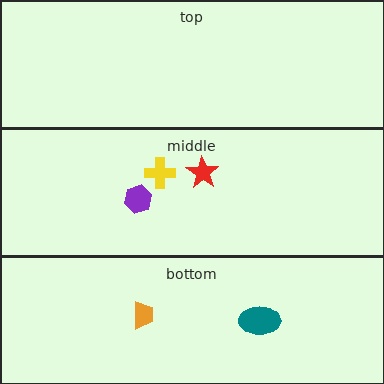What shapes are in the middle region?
The red star, the purple hexagon, the yellow cross.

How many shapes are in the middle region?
3.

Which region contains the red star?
The middle region.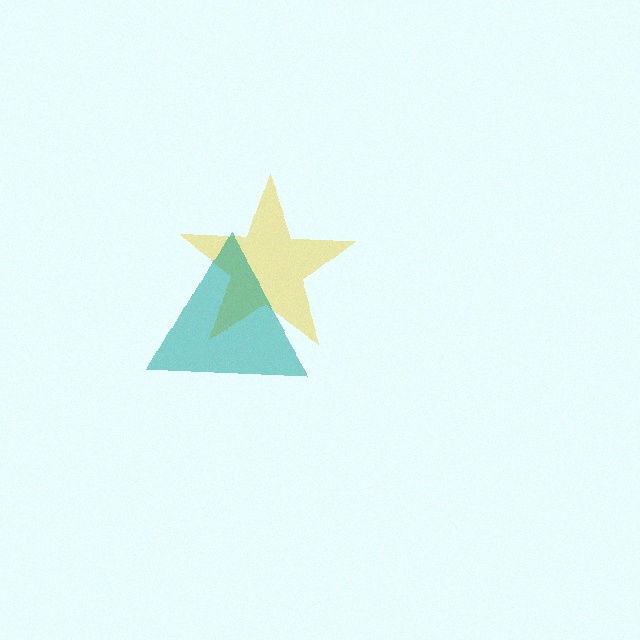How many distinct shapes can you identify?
There are 2 distinct shapes: a yellow star, a teal triangle.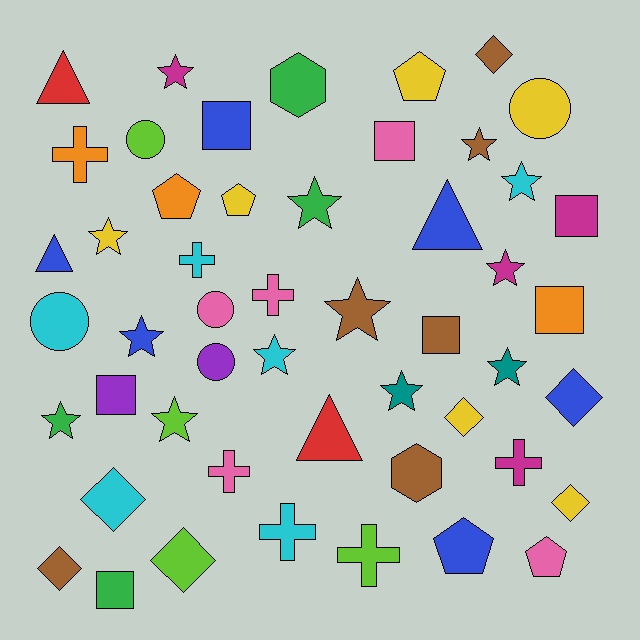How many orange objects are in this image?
There are 3 orange objects.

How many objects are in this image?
There are 50 objects.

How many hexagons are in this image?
There are 2 hexagons.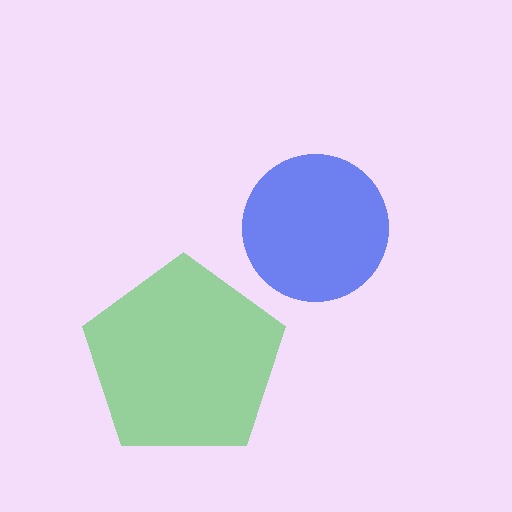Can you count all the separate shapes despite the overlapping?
Yes, there are 2 separate shapes.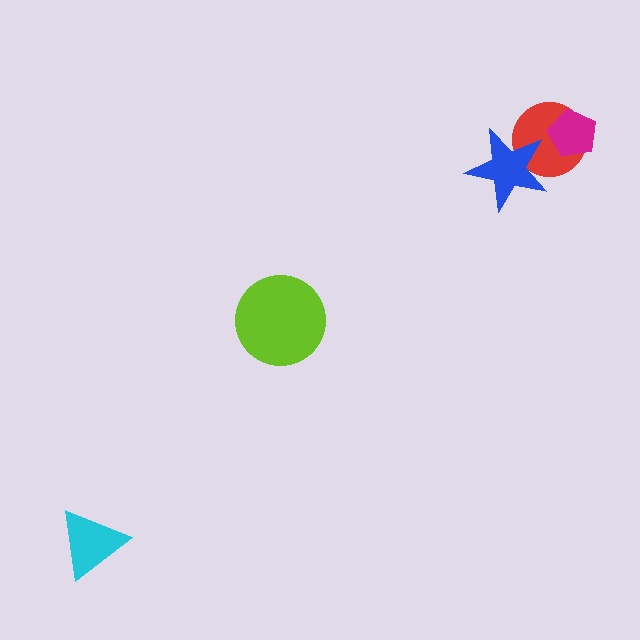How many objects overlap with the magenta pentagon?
1 object overlaps with the magenta pentagon.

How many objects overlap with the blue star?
1 object overlaps with the blue star.